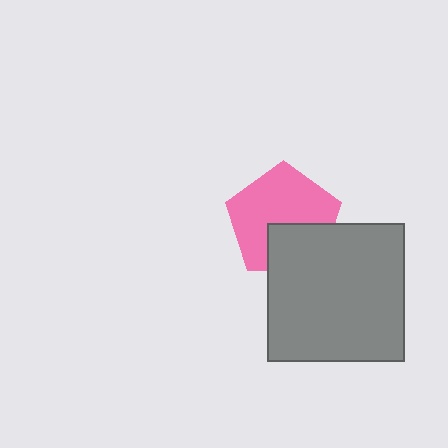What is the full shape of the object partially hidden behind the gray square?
The partially hidden object is a pink pentagon.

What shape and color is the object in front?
The object in front is a gray square.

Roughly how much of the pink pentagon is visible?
Most of it is visible (roughly 68%).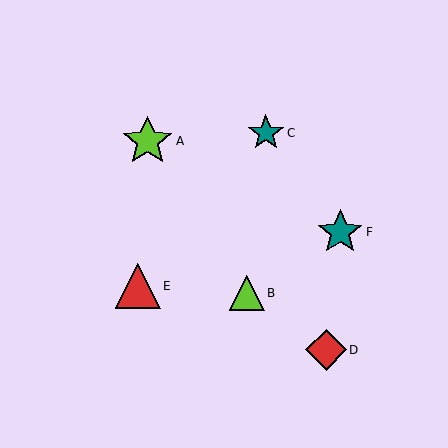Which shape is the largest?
The lime star (labeled A) is the largest.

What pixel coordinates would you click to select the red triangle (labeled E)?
Click at (138, 286) to select the red triangle E.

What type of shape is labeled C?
Shape C is a teal star.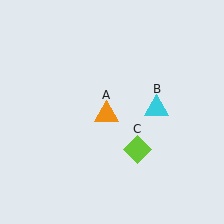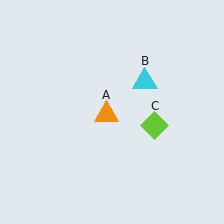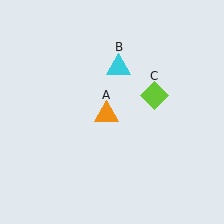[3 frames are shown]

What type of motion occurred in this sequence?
The cyan triangle (object B), lime diamond (object C) rotated counterclockwise around the center of the scene.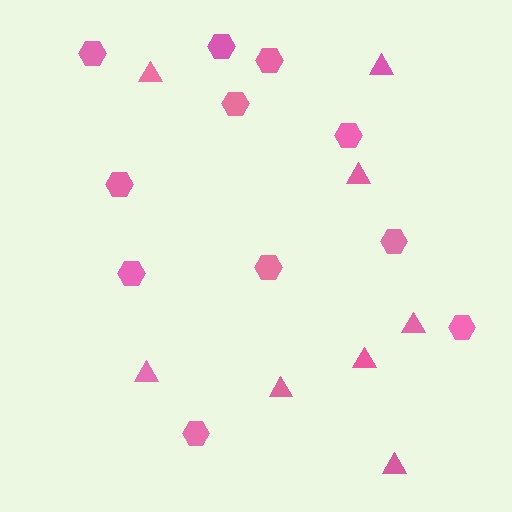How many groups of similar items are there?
There are 2 groups: one group of triangles (8) and one group of hexagons (11).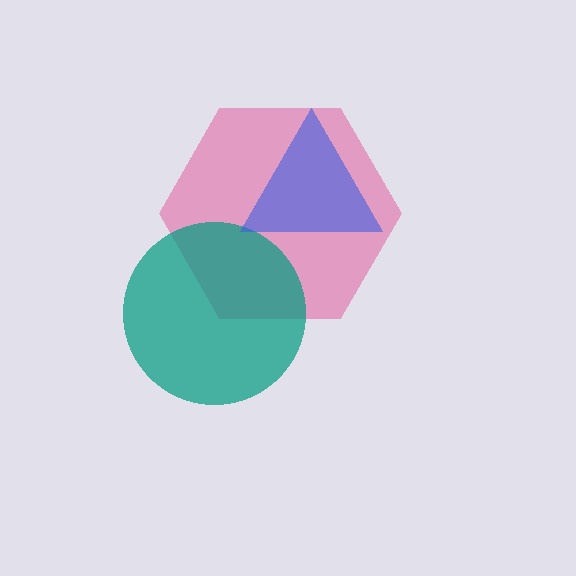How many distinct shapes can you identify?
There are 3 distinct shapes: a pink hexagon, a teal circle, a blue triangle.